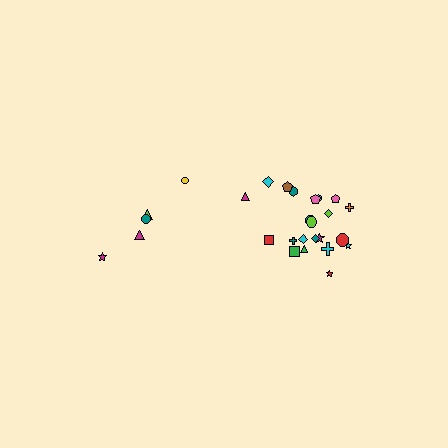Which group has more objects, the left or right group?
The right group.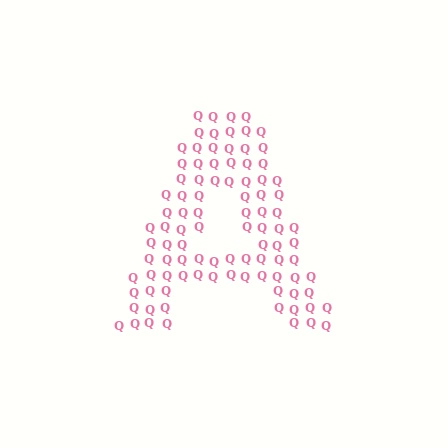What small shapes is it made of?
It is made of small letter Q's.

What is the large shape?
The large shape is the letter A.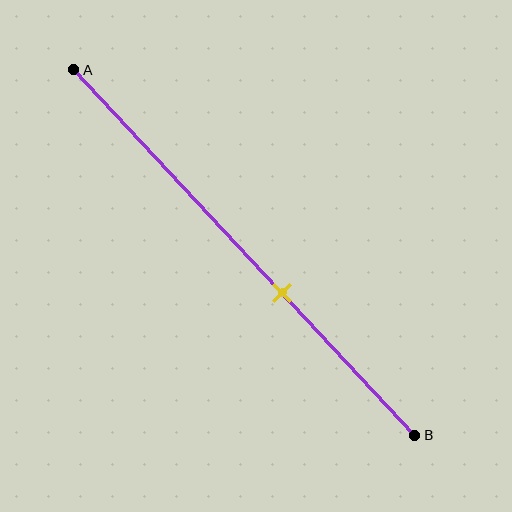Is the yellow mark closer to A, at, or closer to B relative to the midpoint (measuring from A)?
The yellow mark is closer to point B than the midpoint of segment AB.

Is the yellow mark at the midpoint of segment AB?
No, the mark is at about 60% from A, not at the 50% midpoint.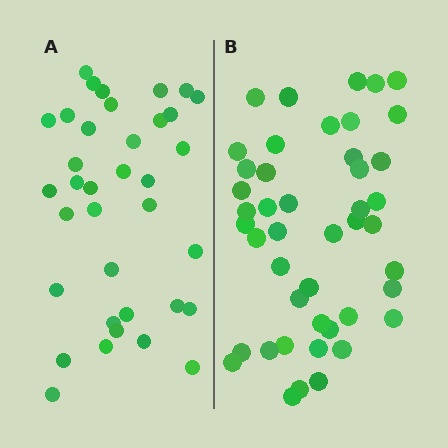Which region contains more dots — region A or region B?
Region B (the right region) has more dots.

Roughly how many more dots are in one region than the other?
Region B has roughly 8 or so more dots than region A.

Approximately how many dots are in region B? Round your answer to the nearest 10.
About 40 dots. (The exact count is 45, which rounds to 40.)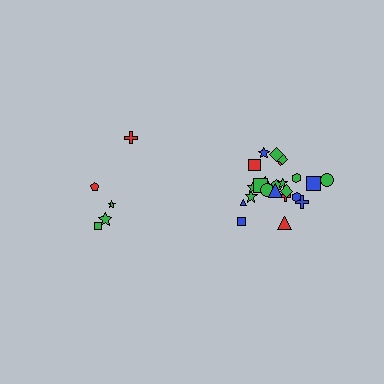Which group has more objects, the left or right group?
The right group.